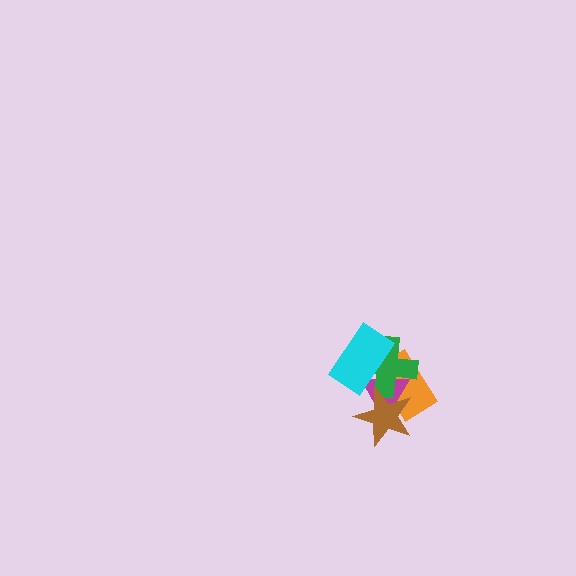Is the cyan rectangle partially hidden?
No, no other shape covers it.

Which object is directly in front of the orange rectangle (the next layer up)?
The magenta triangle is directly in front of the orange rectangle.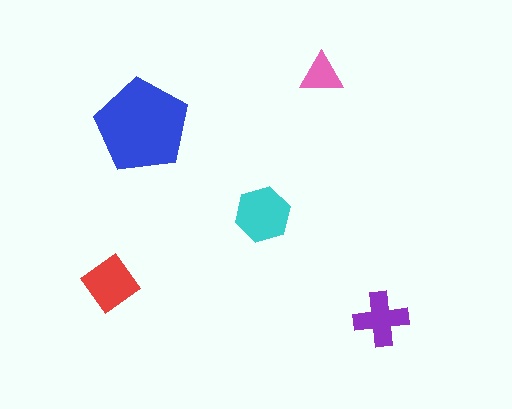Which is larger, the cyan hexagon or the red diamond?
The cyan hexagon.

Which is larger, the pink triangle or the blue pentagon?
The blue pentagon.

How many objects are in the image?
There are 5 objects in the image.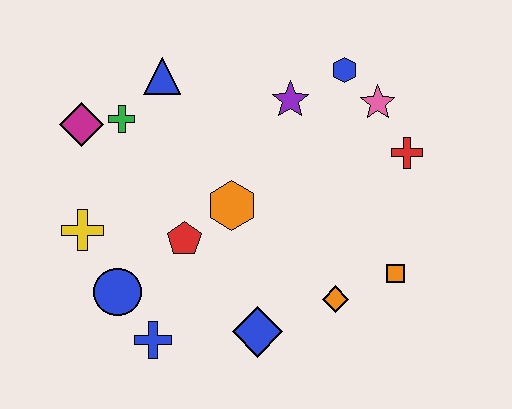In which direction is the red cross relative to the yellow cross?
The red cross is to the right of the yellow cross.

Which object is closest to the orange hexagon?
The red pentagon is closest to the orange hexagon.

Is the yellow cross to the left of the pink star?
Yes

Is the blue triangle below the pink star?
No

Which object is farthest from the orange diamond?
The magenta diamond is farthest from the orange diamond.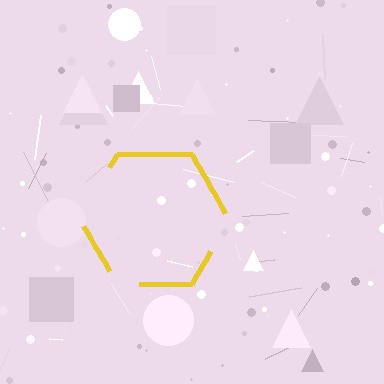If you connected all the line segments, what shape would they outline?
They would outline a hexagon.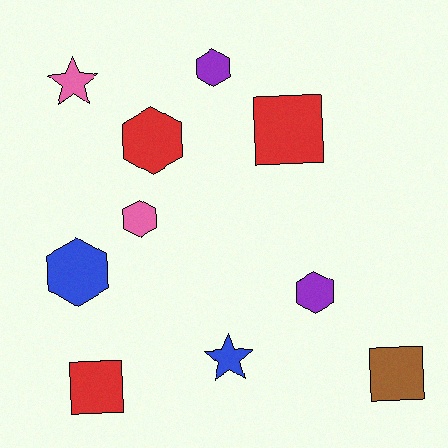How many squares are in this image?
There are 3 squares.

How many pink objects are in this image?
There are 2 pink objects.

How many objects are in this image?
There are 10 objects.